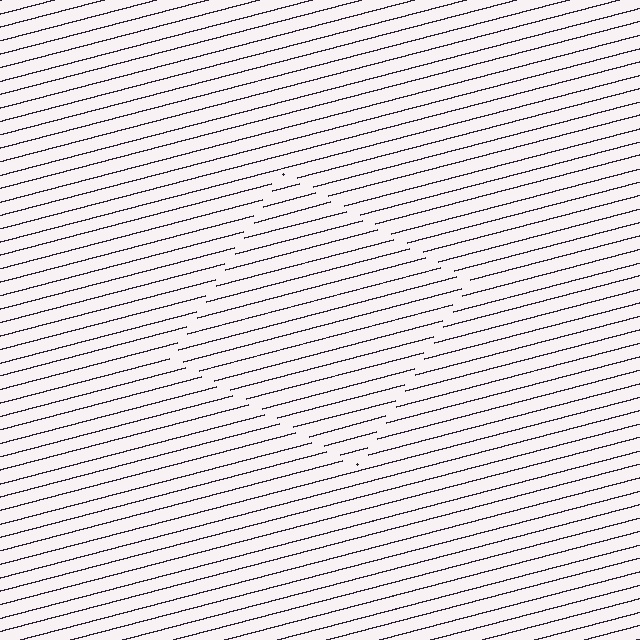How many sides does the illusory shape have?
4 sides — the line-ends trace a square.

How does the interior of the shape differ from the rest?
The interior of the shape contains the same grating, shifted by half a period — the contour is defined by the phase discontinuity where line-ends from the inner and outer gratings abut.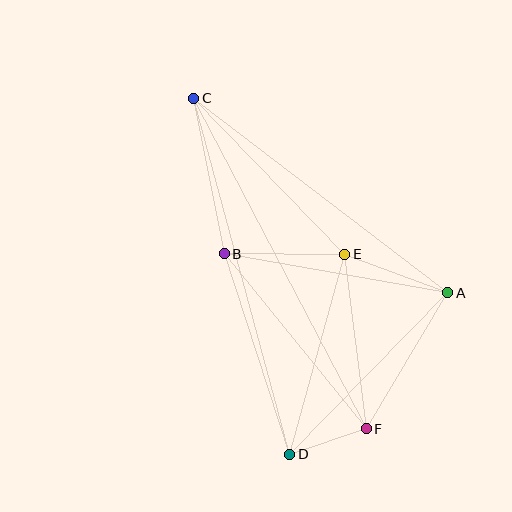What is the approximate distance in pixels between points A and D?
The distance between A and D is approximately 226 pixels.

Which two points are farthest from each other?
Points C and F are farthest from each other.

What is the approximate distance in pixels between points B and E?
The distance between B and E is approximately 121 pixels.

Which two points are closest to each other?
Points D and F are closest to each other.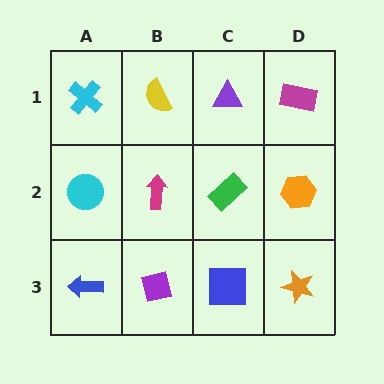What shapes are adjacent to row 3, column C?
A green rectangle (row 2, column C), a purple square (row 3, column B), an orange star (row 3, column D).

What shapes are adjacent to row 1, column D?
An orange hexagon (row 2, column D), a purple triangle (row 1, column C).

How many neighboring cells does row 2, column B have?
4.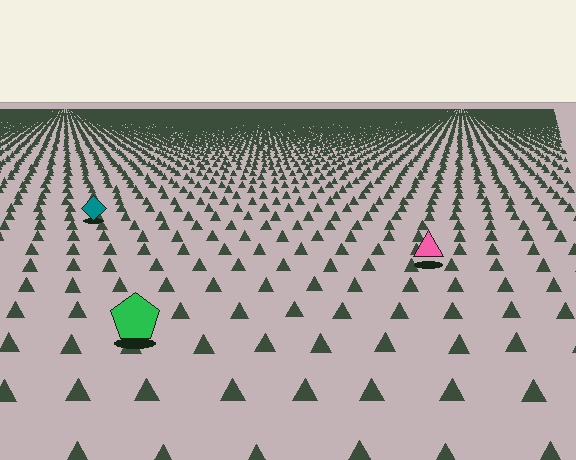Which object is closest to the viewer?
The green pentagon is closest. The texture marks near it are larger and more spread out.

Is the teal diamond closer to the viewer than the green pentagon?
No. The green pentagon is closer — you can tell from the texture gradient: the ground texture is coarser near it.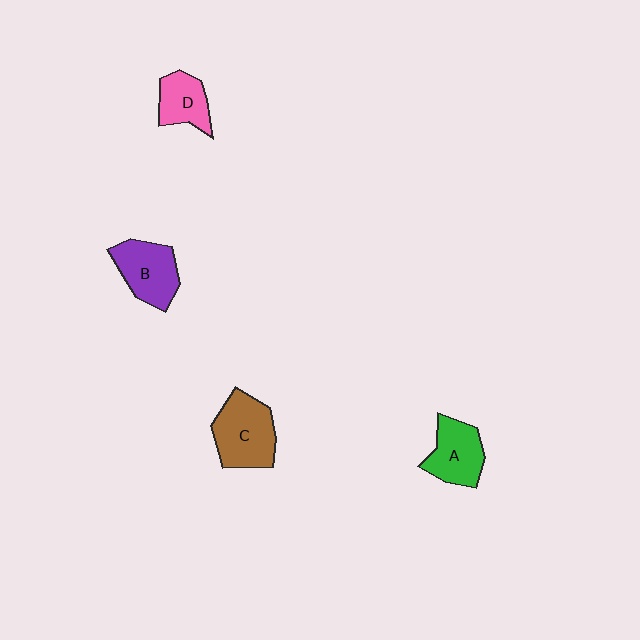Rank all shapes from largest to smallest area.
From largest to smallest: C (brown), B (purple), A (green), D (pink).